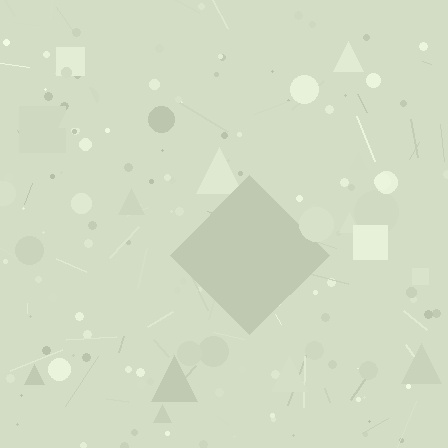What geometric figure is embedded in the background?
A diamond is embedded in the background.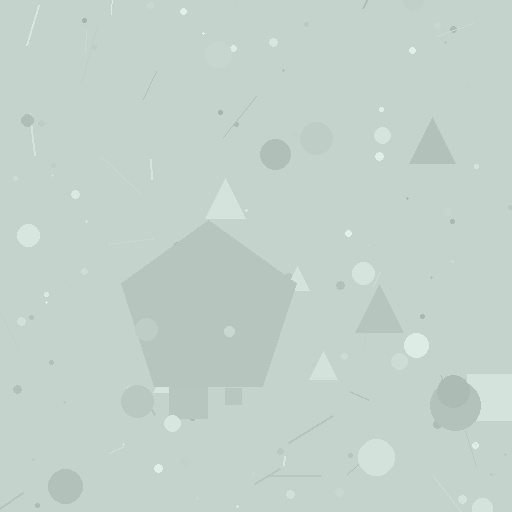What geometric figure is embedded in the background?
A pentagon is embedded in the background.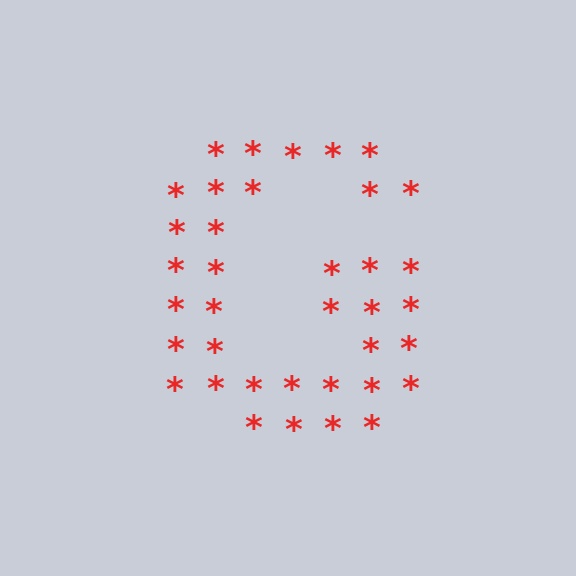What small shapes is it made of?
It is made of small asterisks.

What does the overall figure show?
The overall figure shows the letter G.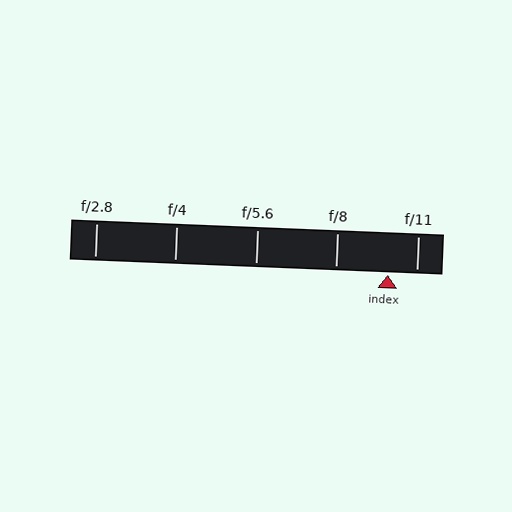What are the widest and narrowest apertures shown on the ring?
The widest aperture shown is f/2.8 and the narrowest is f/11.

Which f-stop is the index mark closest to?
The index mark is closest to f/11.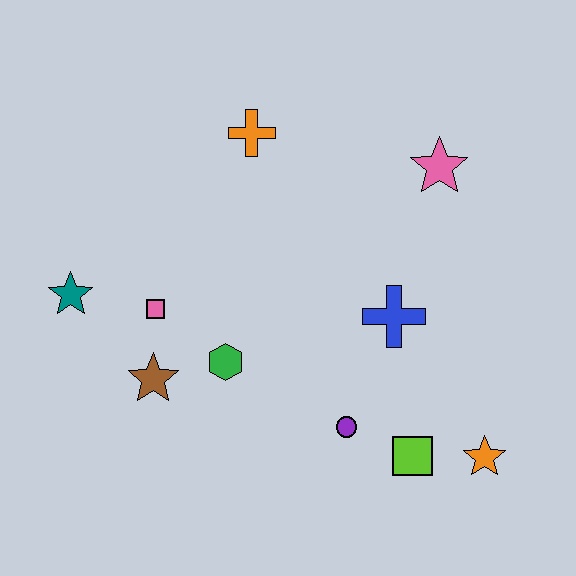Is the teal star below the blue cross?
No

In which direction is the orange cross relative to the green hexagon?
The orange cross is above the green hexagon.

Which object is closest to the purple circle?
The lime square is closest to the purple circle.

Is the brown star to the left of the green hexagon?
Yes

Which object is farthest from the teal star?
The orange star is farthest from the teal star.